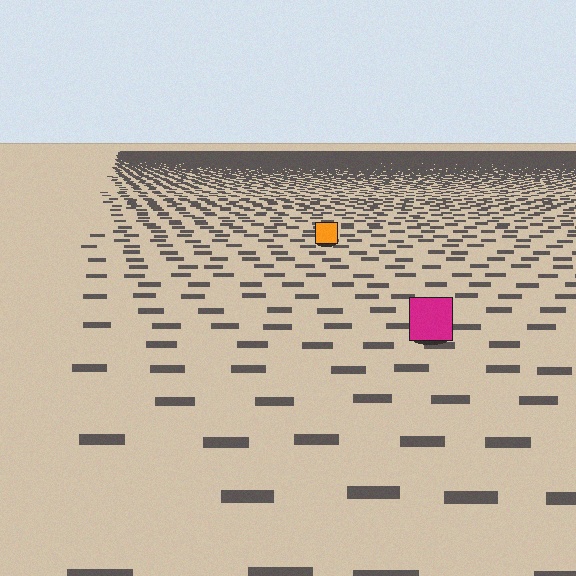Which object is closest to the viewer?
The magenta square is closest. The texture marks near it are larger and more spread out.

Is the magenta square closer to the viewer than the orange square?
Yes. The magenta square is closer — you can tell from the texture gradient: the ground texture is coarser near it.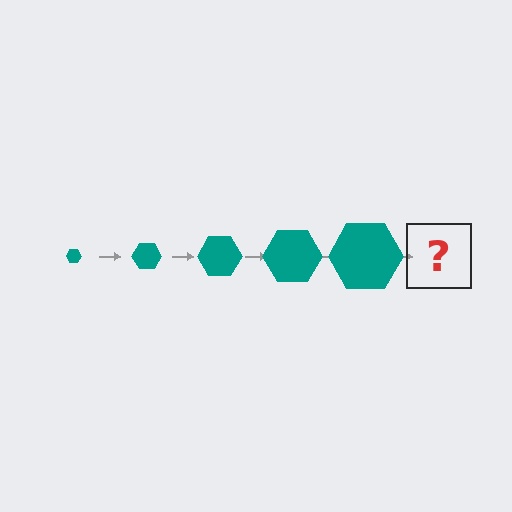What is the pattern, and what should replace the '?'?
The pattern is that the hexagon gets progressively larger each step. The '?' should be a teal hexagon, larger than the previous one.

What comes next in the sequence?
The next element should be a teal hexagon, larger than the previous one.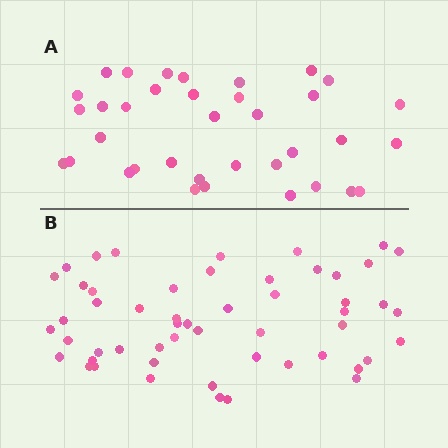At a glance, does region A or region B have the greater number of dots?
Region B (the bottom region) has more dots.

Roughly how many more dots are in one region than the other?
Region B has approximately 15 more dots than region A.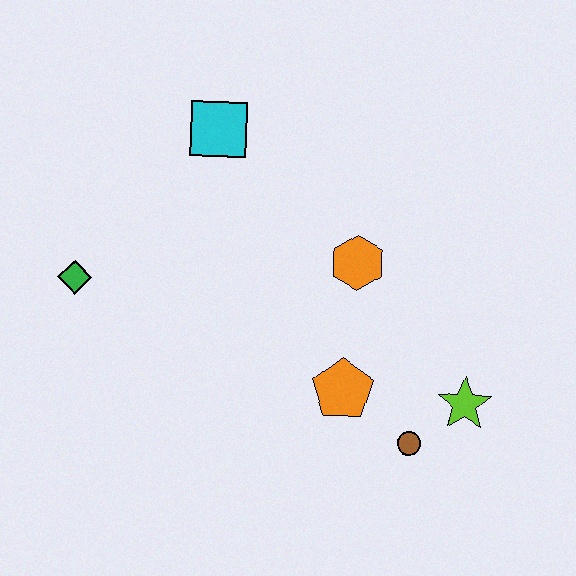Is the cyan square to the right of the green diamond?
Yes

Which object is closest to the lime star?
The brown circle is closest to the lime star.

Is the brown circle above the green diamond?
No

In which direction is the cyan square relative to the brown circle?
The cyan square is above the brown circle.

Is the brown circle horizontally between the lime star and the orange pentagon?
Yes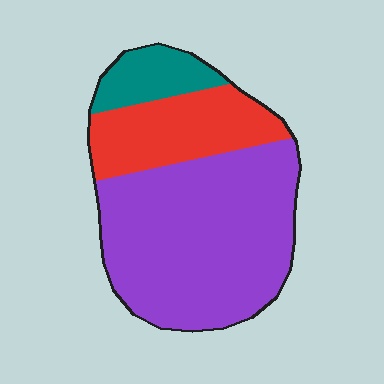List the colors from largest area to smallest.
From largest to smallest: purple, red, teal.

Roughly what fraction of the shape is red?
Red covers roughly 25% of the shape.